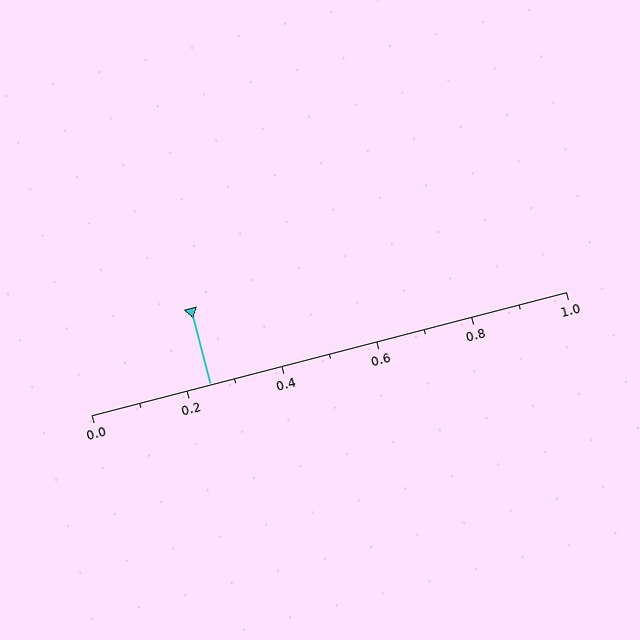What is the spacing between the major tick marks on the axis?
The major ticks are spaced 0.2 apart.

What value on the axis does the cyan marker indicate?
The marker indicates approximately 0.25.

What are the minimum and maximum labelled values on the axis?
The axis runs from 0.0 to 1.0.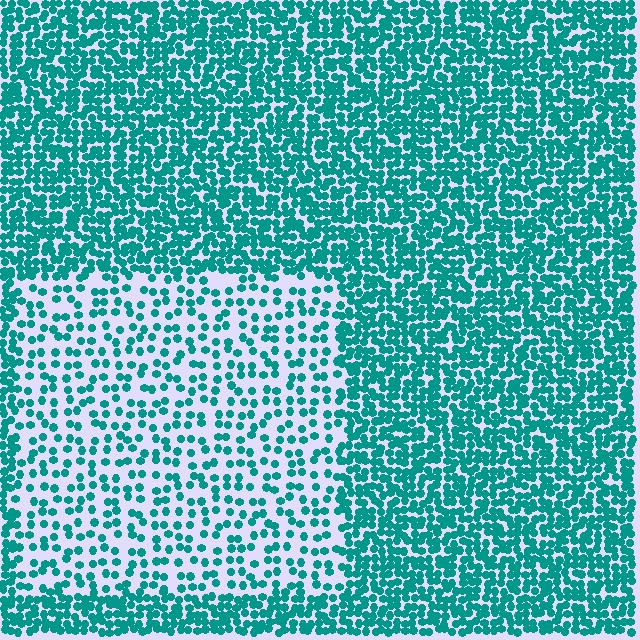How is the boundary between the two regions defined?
The boundary is defined by a change in element density (approximately 2.4x ratio). All elements are the same color, size, and shape.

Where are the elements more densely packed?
The elements are more densely packed outside the rectangle boundary.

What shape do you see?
I see a rectangle.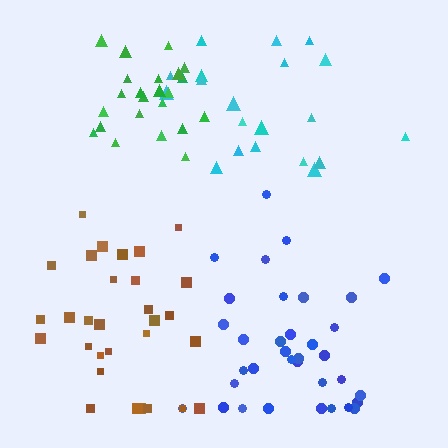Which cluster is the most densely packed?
Green.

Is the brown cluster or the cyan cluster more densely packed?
Brown.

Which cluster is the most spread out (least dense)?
Cyan.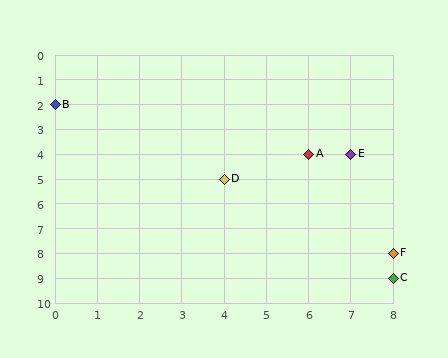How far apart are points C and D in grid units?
Points C and D are 4 columns and 4 rows apart (about 5.7 grid units diagonally).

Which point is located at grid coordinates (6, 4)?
Point A is at (6, 4).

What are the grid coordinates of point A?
Point A is at grid coordinates (6, 4).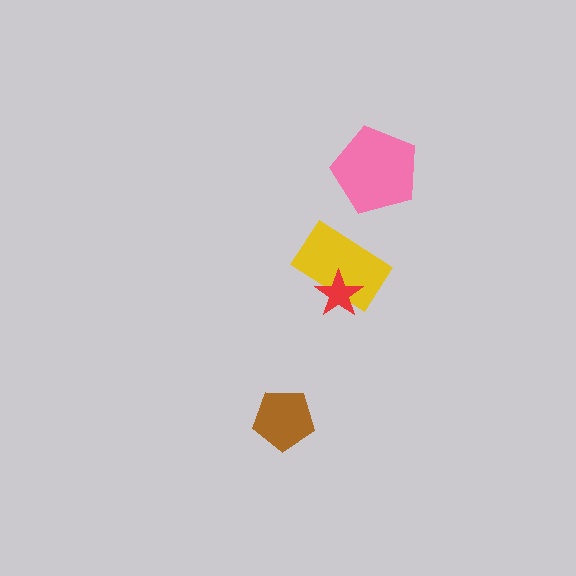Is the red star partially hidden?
No, no other shape covers it.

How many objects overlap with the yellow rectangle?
1 object overlaps with the yellow rectangle.